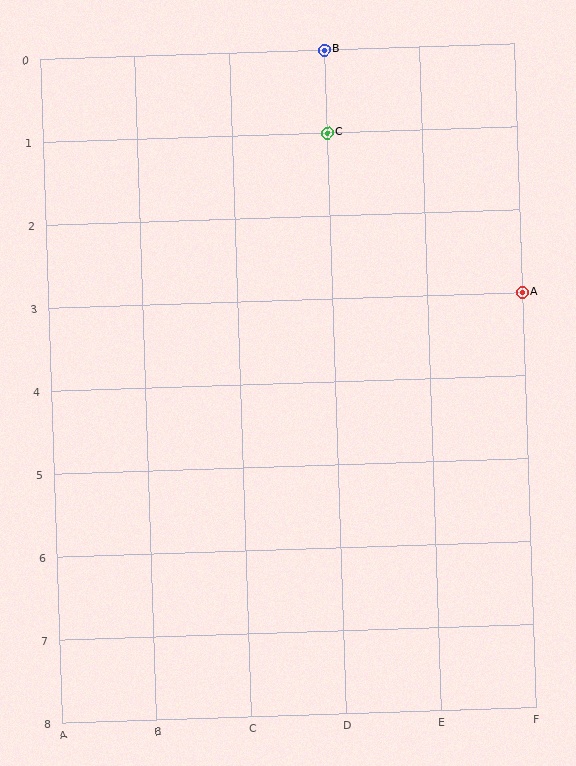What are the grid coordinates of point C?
Point C is at grid coordinates (D, 1).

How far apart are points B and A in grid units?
Points B and A are 2 columns and 3 rows apart (about 3.6 grid units diagonally).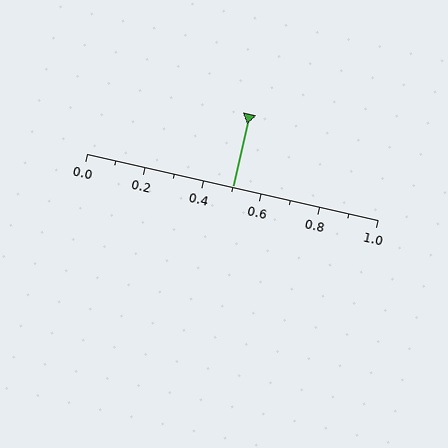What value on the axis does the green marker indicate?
The marker indicates approximately 0.5.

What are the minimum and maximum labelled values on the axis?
The axis runs from 0.0 to 1.0.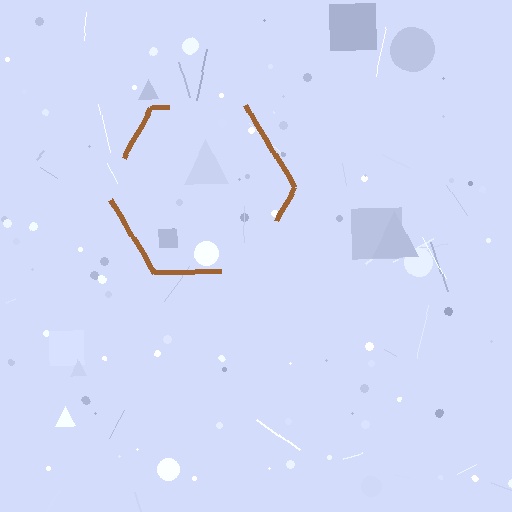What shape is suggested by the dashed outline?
The dashed outline suggests a hexagon.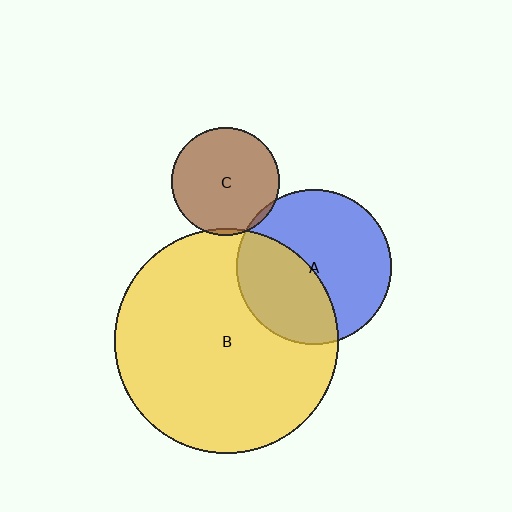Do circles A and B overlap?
Yes.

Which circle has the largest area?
Circle B (yellow).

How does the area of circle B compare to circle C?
Approximately 4.3 times.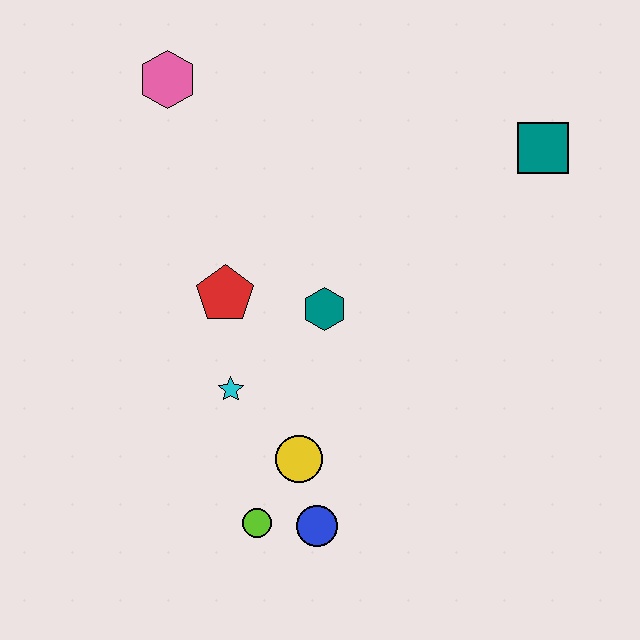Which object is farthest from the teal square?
The lime circle is farthest from the teal square.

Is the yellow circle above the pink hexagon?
No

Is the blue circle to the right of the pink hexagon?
Yes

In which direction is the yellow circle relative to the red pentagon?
The yellow circle is below the red pentagon.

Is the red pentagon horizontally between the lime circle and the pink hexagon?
Yes